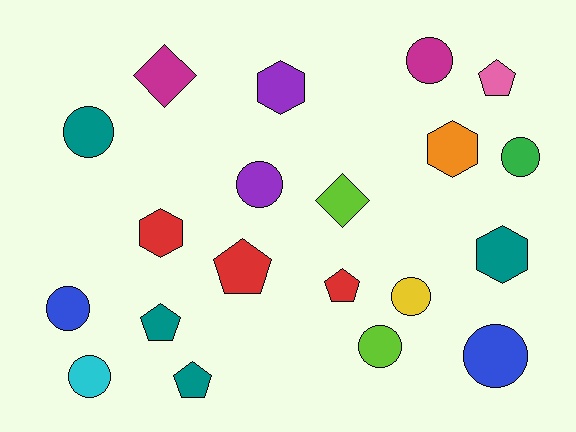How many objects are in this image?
There are 20 objects.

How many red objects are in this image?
There are 3 red objects.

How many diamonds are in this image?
There are 2 diamonds.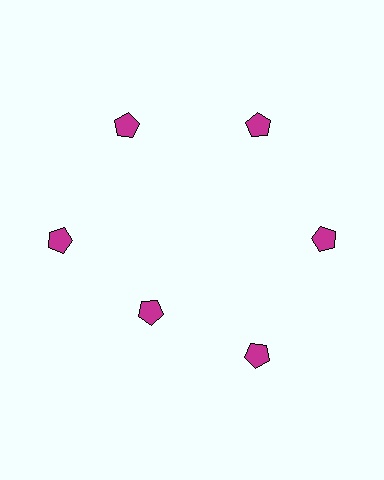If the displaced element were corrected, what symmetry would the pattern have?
It would have 6-fold rotational symmetry — the pattern would map onto itself every 60 degrees.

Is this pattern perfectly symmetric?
No. The 6 magenta pentagons are arranged in a ring, but one element near the 7 o'clock position is pulled inward toward the center, breaking the 6-fold rotational symmetry.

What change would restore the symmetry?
The symmetry would be restored by moving it outward, back onto the ring so that all 6 pentagons sit at equal angles and equal distance from the center.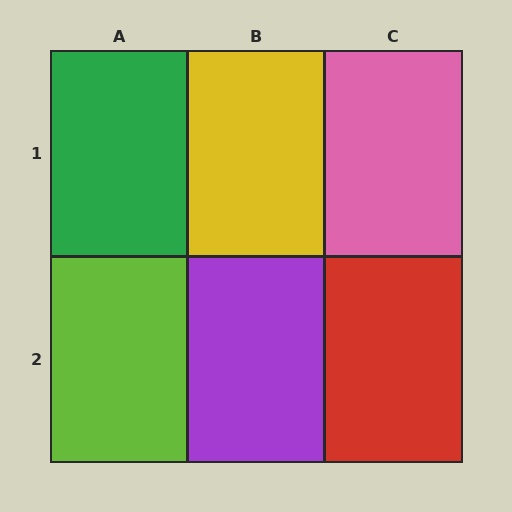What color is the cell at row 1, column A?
Green.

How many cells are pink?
1 cell is pink.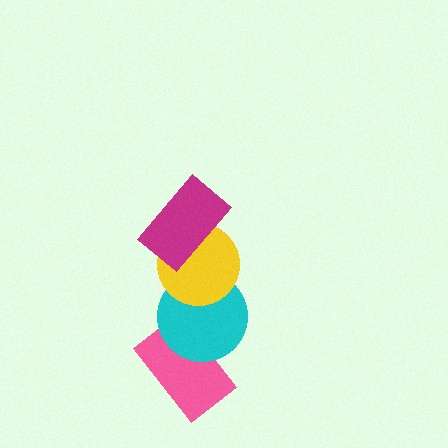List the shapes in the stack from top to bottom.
From top to bottom: the magenta rectangle, the yellow circle, the cyan circle, the pink rectangle.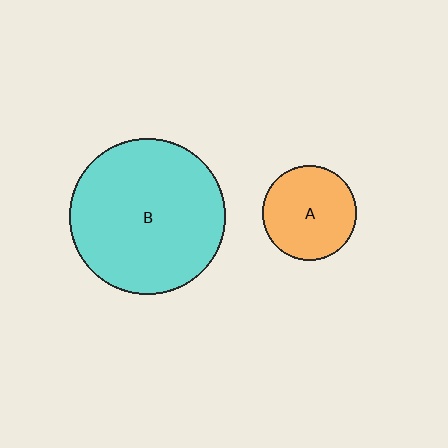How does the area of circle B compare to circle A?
Approximately 2.7 times.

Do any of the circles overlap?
No, none of the circles overlap.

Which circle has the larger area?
Circle B (cyan).